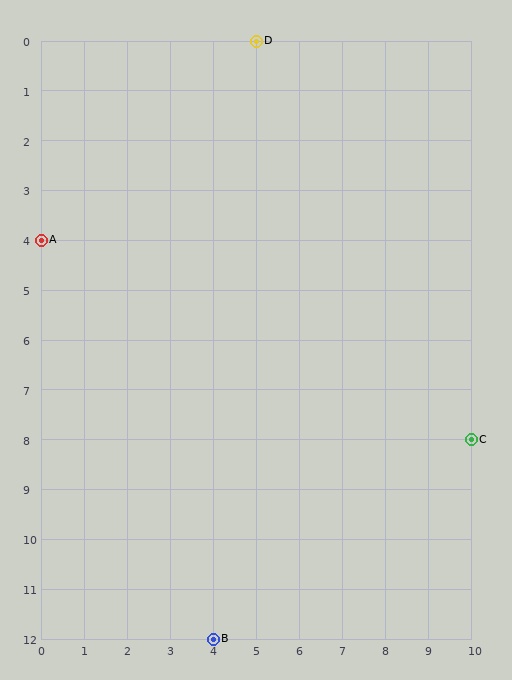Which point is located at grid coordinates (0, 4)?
Point A is at (0, 4).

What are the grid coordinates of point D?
Point D is at grid coordinates (5, 0).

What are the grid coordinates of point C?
Point C is at grid coordinates (10, 8).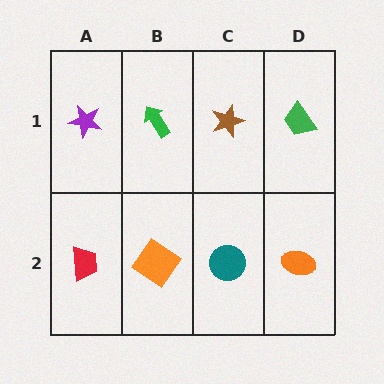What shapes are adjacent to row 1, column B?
An orange diamond (row 2, column B), a purple star (row 1, column A), a brown star (row 1, column C).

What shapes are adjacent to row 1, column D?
An orange ellipse (row 2, column D), a brown star (row 1, column C).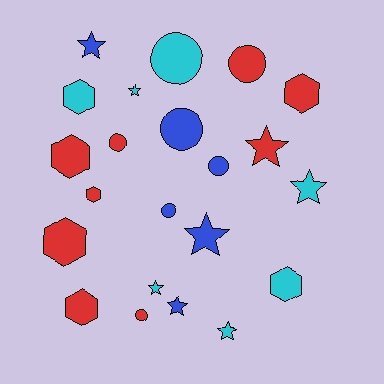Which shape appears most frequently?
Star, with 8 objects.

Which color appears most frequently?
Red, with 9 objects.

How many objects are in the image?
There are 22 objects.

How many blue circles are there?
There are 3 blue circles.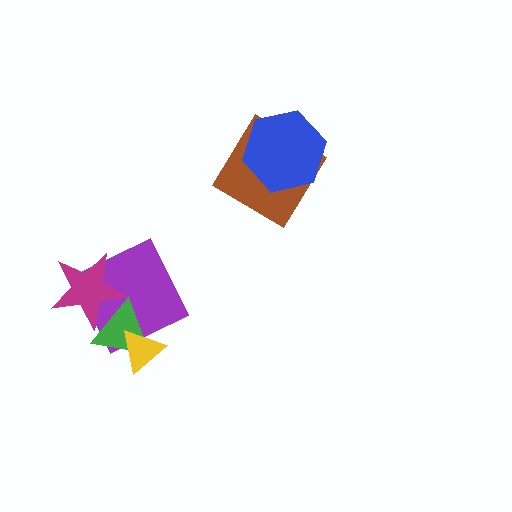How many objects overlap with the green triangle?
3 objects overlap with the green triangle.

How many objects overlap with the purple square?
3 objects overlap with the purple square.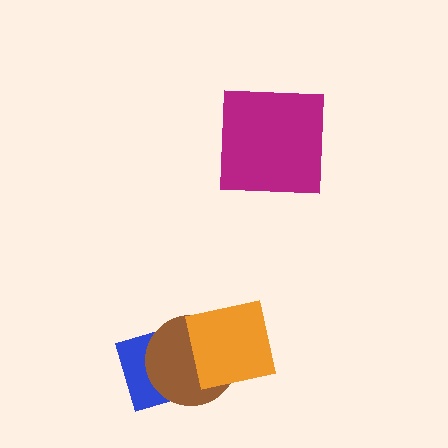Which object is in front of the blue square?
The brown circle is in front of the blue square.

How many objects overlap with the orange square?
1 object overlaps with the orange square.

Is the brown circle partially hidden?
Yes, it is partially covered by another shape.